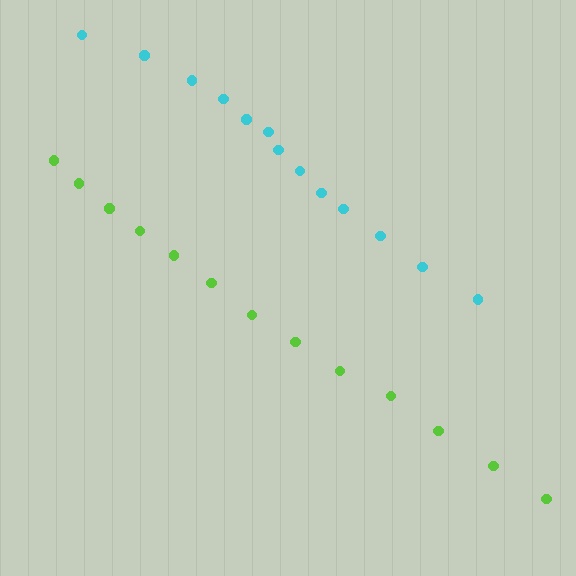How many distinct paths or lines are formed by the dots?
There are 2 distinct paths.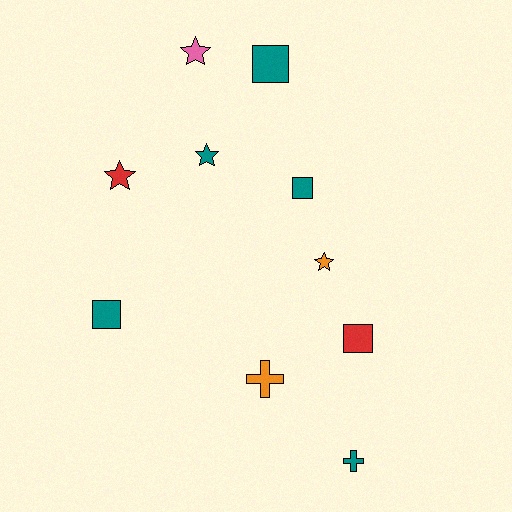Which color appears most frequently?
Teal, with 5 objects.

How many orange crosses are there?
There is 1 orange cross.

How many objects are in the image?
There are 10 objects.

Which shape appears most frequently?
Star, with 4 objects.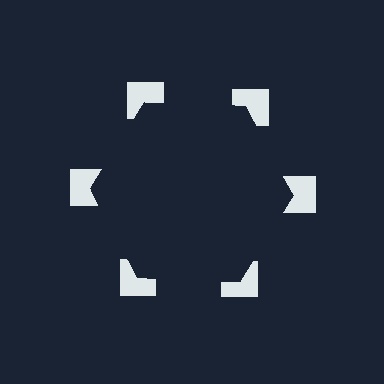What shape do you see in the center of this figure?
An illusory hexagon — its edges are inferred from the aligned wedge cuts in the notched squares, not physically drawn.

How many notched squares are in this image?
There are 6 — one at each vertex of the illusory hexagon.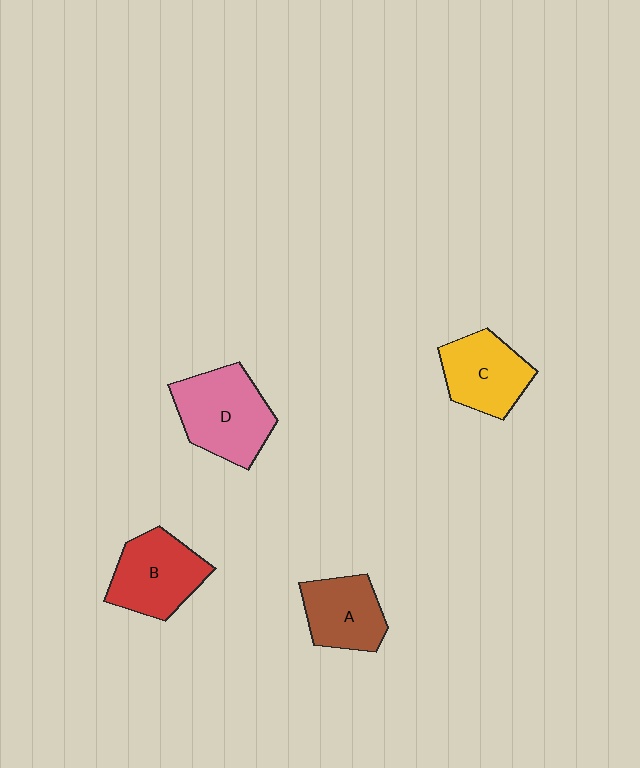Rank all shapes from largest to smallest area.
From largest to smallest: D (pink), B (red), C (yellow), A (brown).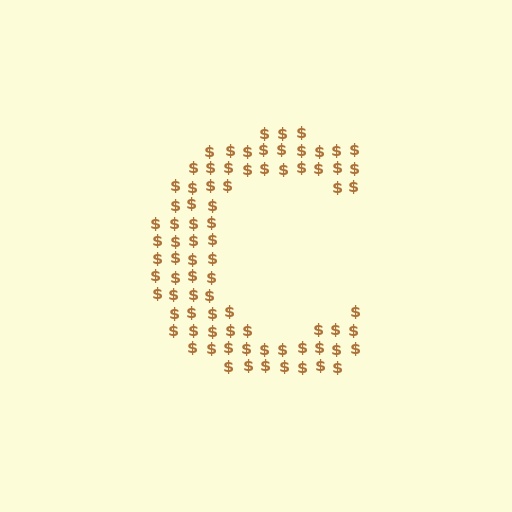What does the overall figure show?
The overall figure shows the letter C.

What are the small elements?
The small elements are dollar signs.